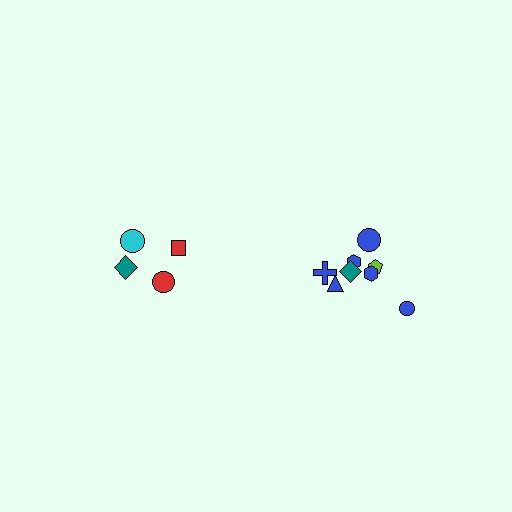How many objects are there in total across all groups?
There are 12 objects.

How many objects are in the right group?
There are 8 objects.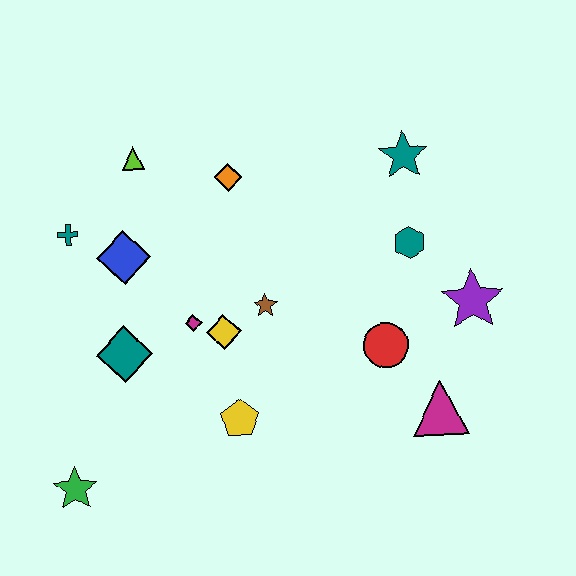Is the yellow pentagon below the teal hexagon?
Yes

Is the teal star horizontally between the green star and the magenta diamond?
No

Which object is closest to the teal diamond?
The magenta diamond is closest to the teal diamond.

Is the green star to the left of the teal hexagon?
Yes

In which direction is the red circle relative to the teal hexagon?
The red circle is below the teal hexagon.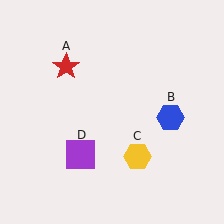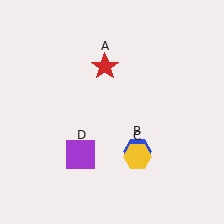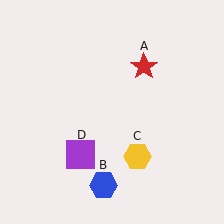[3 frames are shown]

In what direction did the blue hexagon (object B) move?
The blue hexagon (object B) moved down and to the left.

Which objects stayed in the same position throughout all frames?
Yellow hexagon (object C) and purple square (object D) remained stationary.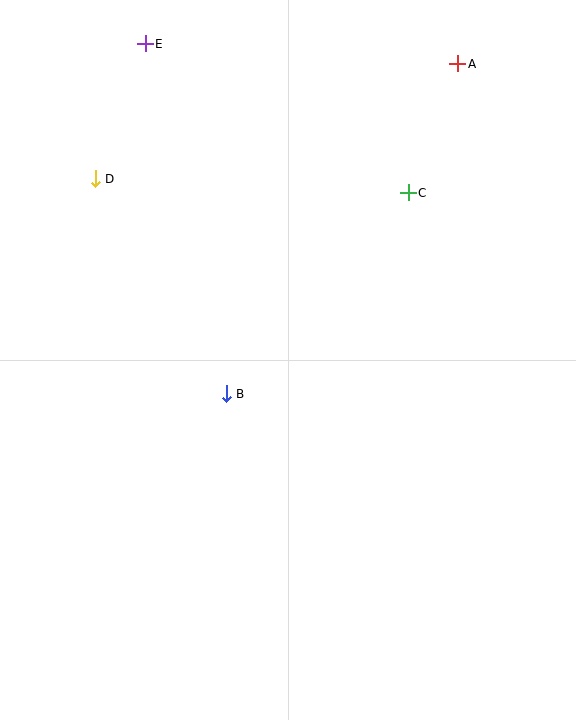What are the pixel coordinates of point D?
Point D is at (95, 179).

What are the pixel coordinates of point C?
Point C is at (408, 193).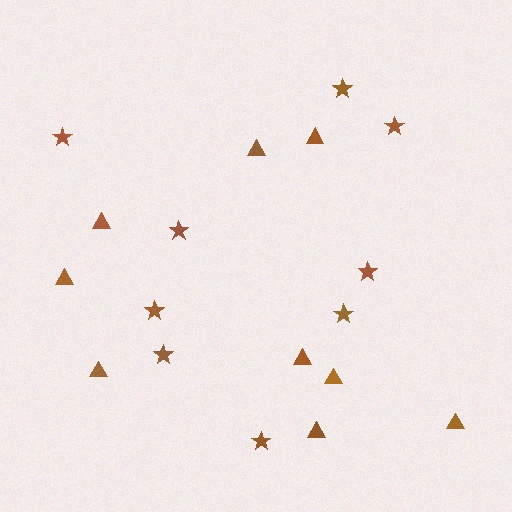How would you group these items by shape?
There are 2 groups: one group of stars (9) and one group of triangles (9).